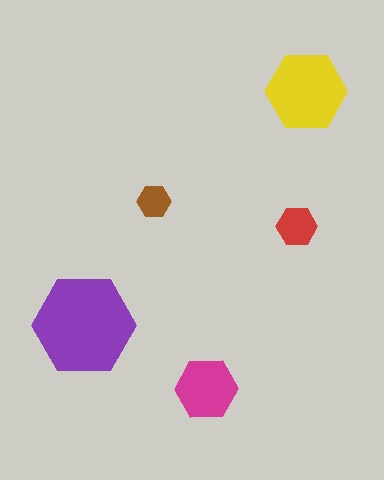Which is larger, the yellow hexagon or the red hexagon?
The yellow one.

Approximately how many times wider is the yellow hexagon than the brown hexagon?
About 2.5 times wider.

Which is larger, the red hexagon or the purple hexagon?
The purple one.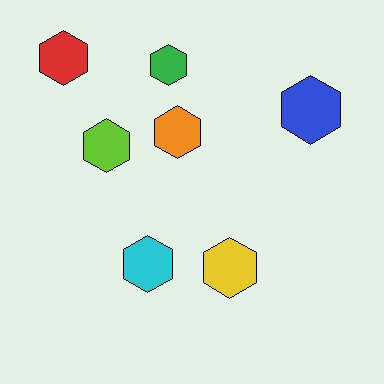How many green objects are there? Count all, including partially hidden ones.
There is 1 green object.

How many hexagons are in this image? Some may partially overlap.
There are 7 hexagons.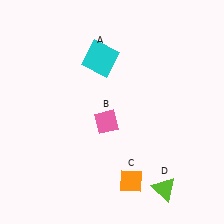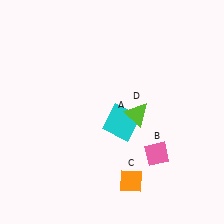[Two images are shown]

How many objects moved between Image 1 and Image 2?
3 objects moved between the two images.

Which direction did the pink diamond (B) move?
The pink diamond (B) moved right.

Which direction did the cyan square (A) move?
The cyan square (A) moved down.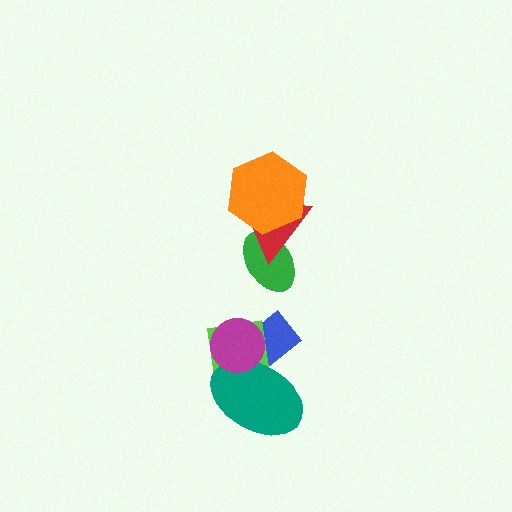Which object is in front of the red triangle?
The orange hexagon is in front of the red triangle.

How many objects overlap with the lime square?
3 objects overlap with the lime square.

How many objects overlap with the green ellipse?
1 object overlaps with the green ellipse.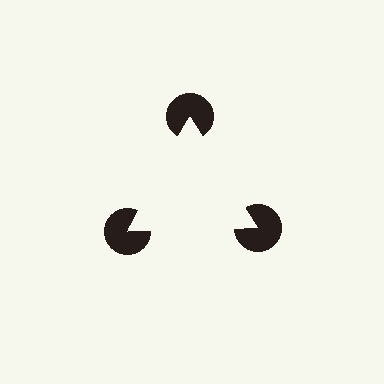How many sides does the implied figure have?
3 sides.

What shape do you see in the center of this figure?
An illusory triangle — its edges are inferred from the aligned wedge cuts in the pac-man discs, not physically drawn.